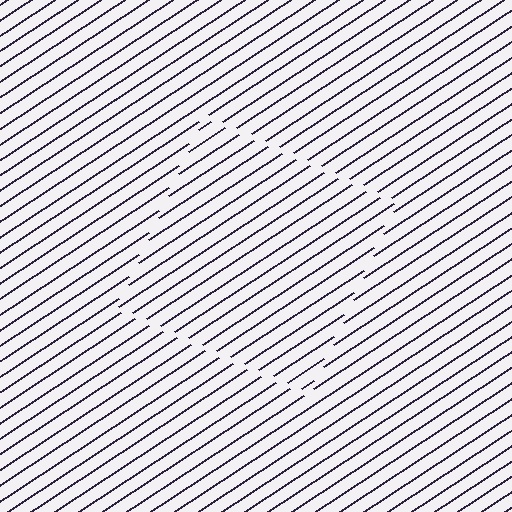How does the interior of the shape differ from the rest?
The interior of the shape contains the same grating, shifted by half a period — the contour is defined by the phase discontinuity where line-ends from the inner and outer gratings abut.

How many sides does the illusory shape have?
4 sides — the line-ends trace a square.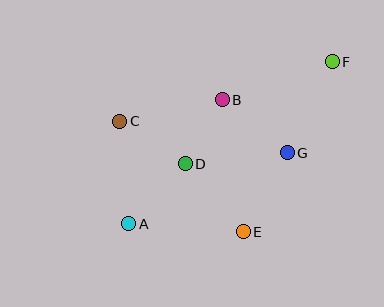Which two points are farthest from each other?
Points A and F are farthest from each other.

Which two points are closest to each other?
Points B and D are closest to each other.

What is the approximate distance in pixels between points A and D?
The distance between A and D is approximately 82 pixels.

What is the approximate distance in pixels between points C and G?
The distance between C and G is approximately 170 pixels.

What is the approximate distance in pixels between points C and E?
The distance between C and E is approximately 165 pixels.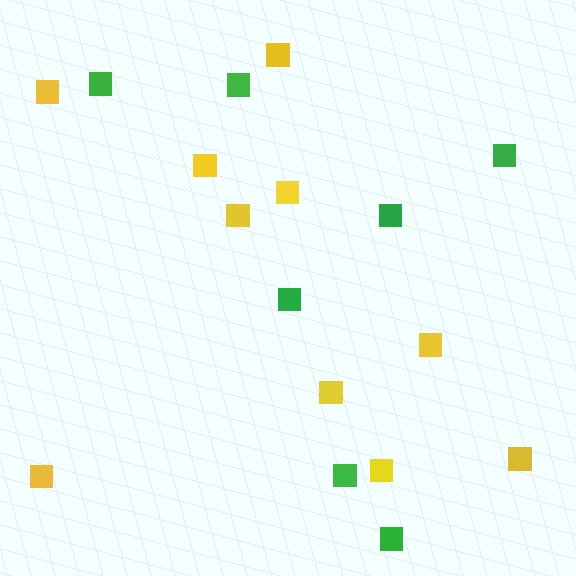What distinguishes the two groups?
There are 2 groups: one group of yellow squares (10) and one group of green squares (7).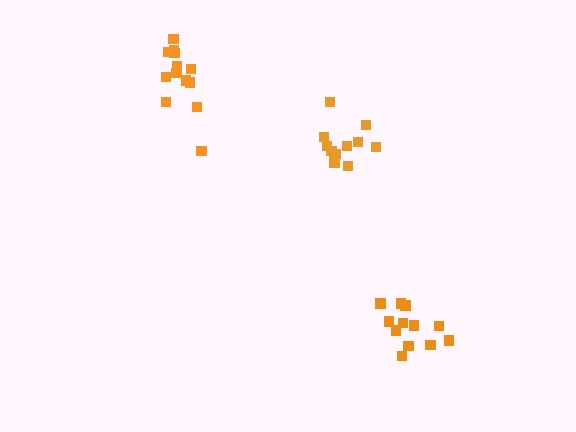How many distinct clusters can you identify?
There are 3 distinct clusters.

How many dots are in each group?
Group 1: 13 dots, Group 2: 12 dots, Group 3: 13 dots (38 total).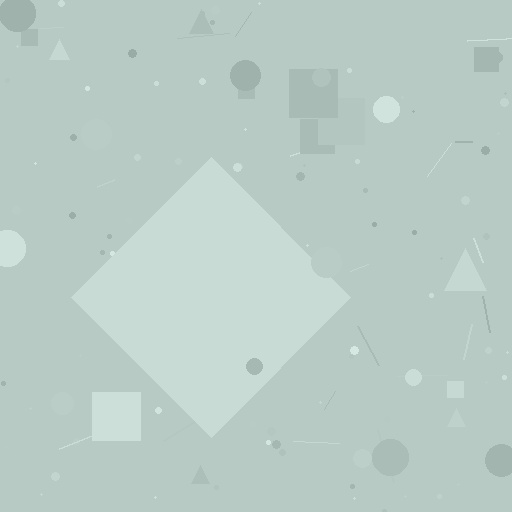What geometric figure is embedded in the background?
A diamond is embedded in the background.